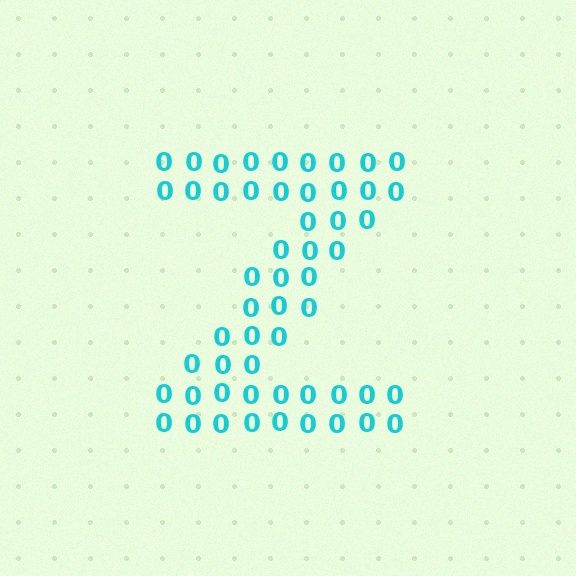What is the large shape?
The large shape is the letter Z.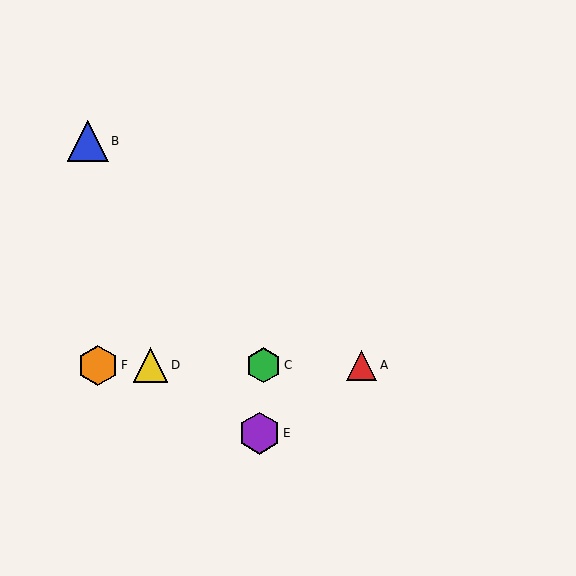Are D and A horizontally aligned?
Yes, both are at y≈365.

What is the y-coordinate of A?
Object A is at y≈365.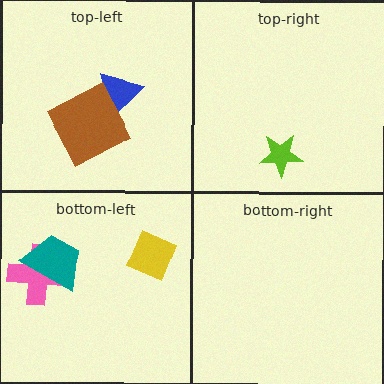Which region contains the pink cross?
The bottom-left region.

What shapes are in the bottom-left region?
The pink cross, the yellow diamond, the teal trapezoid.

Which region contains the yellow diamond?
The bottom-left region.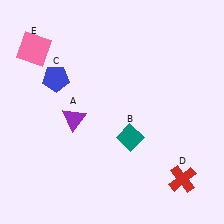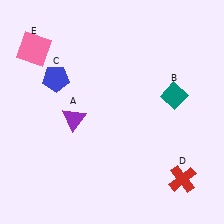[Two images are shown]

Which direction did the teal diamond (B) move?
The teal diamond (B) moved right.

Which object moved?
The teal diamond (B) moved right.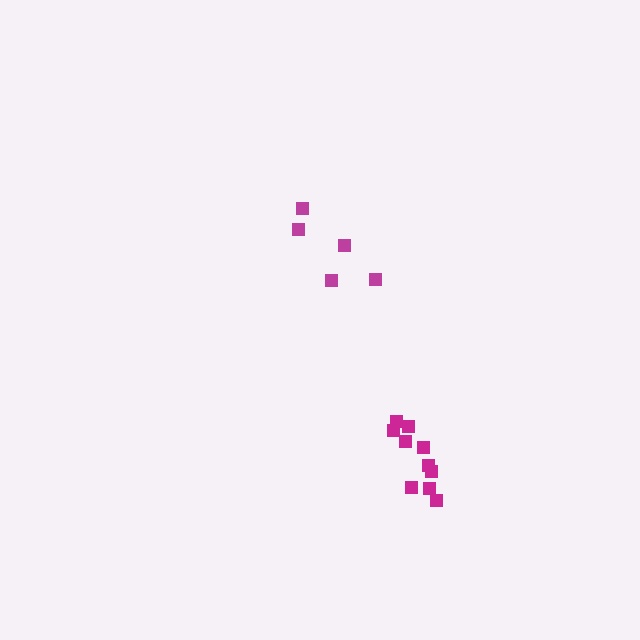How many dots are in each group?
Group 1: 5 dots, Group 2: 10 dots (15 total).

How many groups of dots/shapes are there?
There are 2 groups.